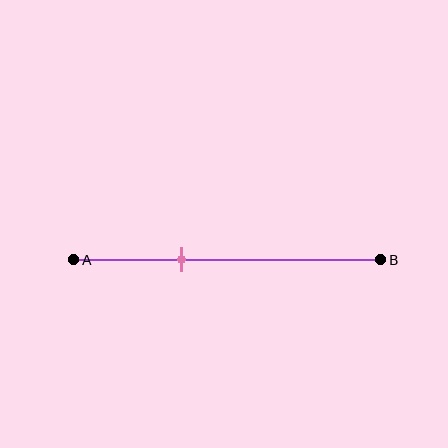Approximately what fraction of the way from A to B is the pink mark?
The pink mark is approximately 35% of the way from A to B.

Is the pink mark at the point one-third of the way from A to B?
Yes, the mark is approximately at the one-third point.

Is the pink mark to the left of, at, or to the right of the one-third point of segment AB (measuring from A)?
The pink mark is approximately at the one-third point of segment AB.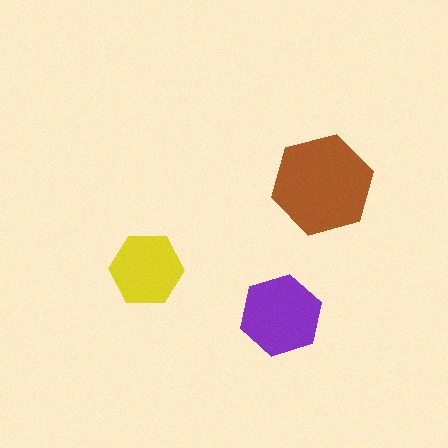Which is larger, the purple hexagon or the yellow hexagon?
The purple one.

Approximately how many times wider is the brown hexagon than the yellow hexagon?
About 1.5 times wider.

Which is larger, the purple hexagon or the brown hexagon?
The brown one.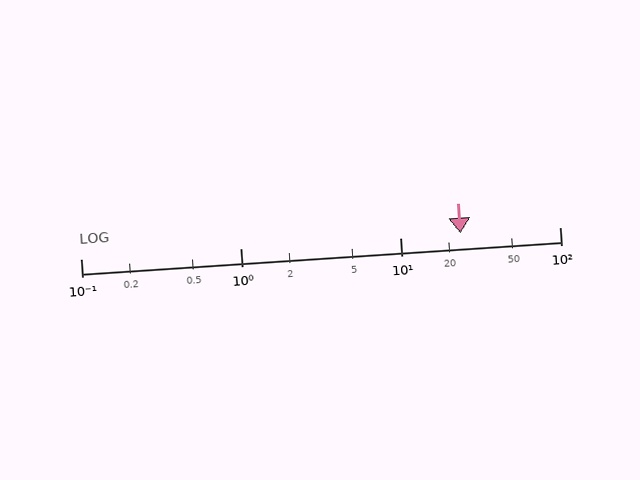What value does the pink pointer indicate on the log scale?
The pointer indicates approximately 24.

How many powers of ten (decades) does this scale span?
The scale spans 3 decades, from 0.1 to 100.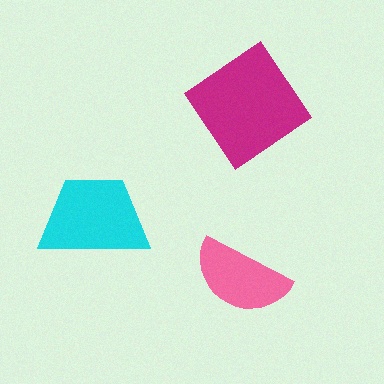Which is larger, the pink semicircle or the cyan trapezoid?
The cyan trapezoid.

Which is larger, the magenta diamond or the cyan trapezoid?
The magenta diamond.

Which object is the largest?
The magenta diamond.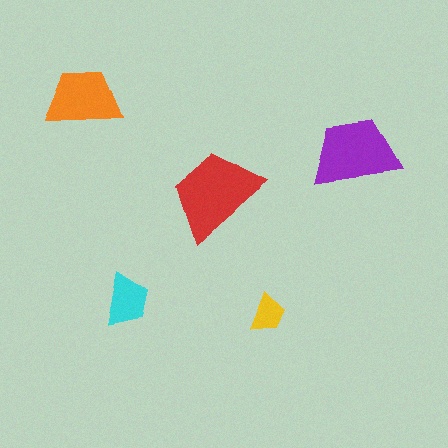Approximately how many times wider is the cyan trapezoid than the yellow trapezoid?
About 1.5 times wider.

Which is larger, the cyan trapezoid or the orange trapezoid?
The orange one.